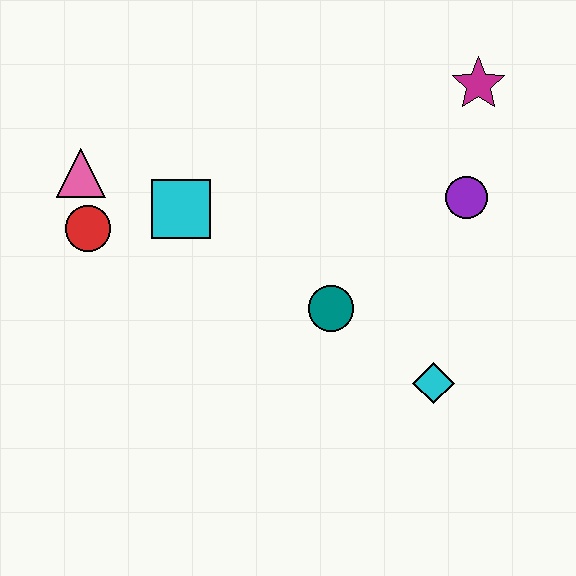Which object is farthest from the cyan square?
The magenta star is farthest from the cyan square.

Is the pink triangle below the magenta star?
Yes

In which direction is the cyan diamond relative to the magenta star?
The cyan diamond is below the magenta star.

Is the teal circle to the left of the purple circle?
Yes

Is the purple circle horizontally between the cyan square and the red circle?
No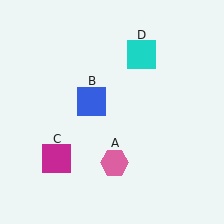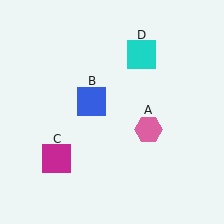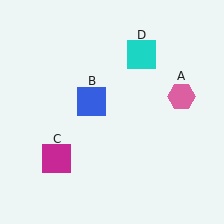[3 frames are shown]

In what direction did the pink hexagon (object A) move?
The pink hexagon (object A) moved up and to the right.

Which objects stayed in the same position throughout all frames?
Blue square (object B) and magenta square (object C) and cyan square (object D) remained stationary.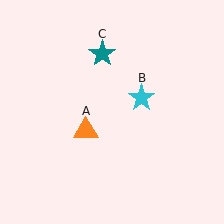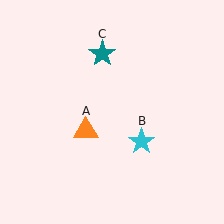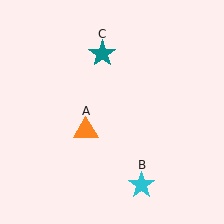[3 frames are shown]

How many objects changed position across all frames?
1 object changed position: cyan star (object B).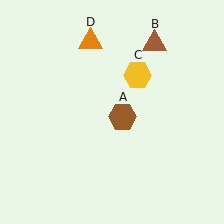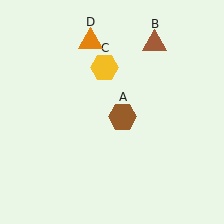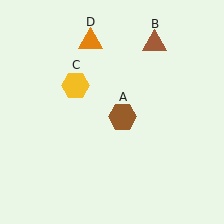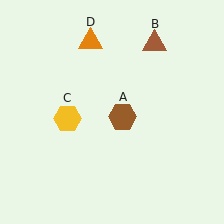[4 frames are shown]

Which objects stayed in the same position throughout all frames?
Brown hexagon (object A) and brown triangle (object B) and orange triangle (object D) remained stationary.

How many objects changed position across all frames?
1 object changed position: yellow hexagon (object C).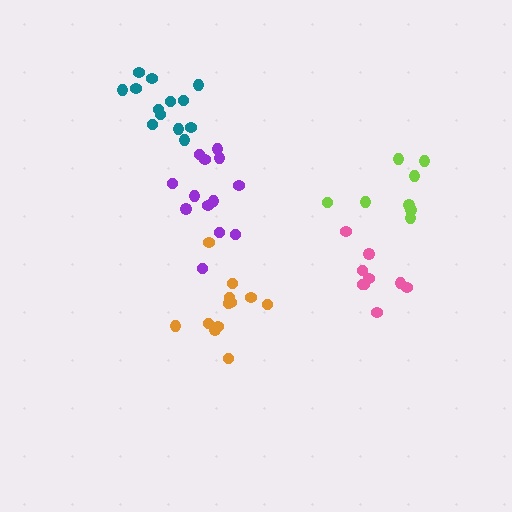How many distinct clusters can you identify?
There are 5 distinct clusters.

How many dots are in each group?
Group 1: 12 dots, Group 2: 9 dots, Group 3: 13 dots, Group 4: 8 dots, Group 5: 13 dots (55 total).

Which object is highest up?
The teal cluster is topmost.